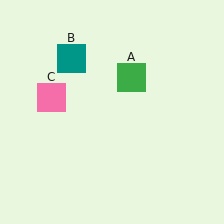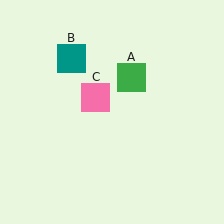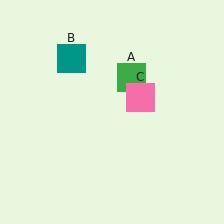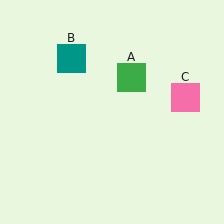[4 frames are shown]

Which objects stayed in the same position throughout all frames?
Green square (object A) and teal square (object B) remained stationary.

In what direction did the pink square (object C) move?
The pink square (object C) moved right.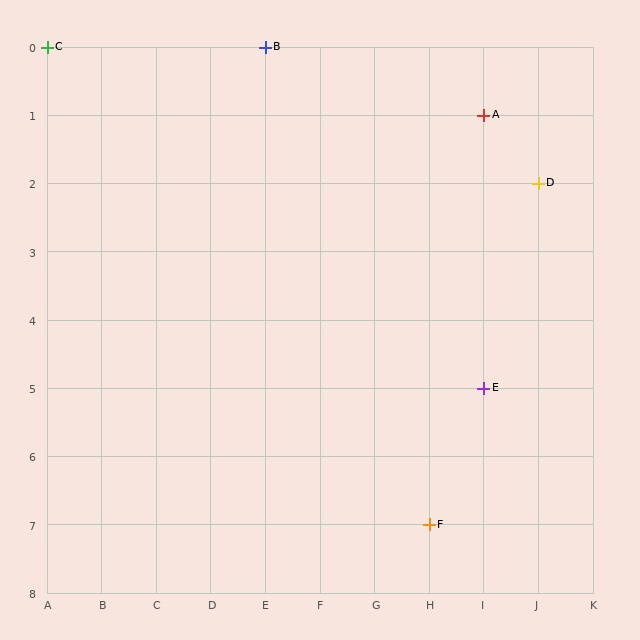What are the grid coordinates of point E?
Point E is at grid coordinates (I, 5).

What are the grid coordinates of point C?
Point C is at grid coordinates (A, 0).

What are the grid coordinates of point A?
Point A is at grid coordinates (I, 1).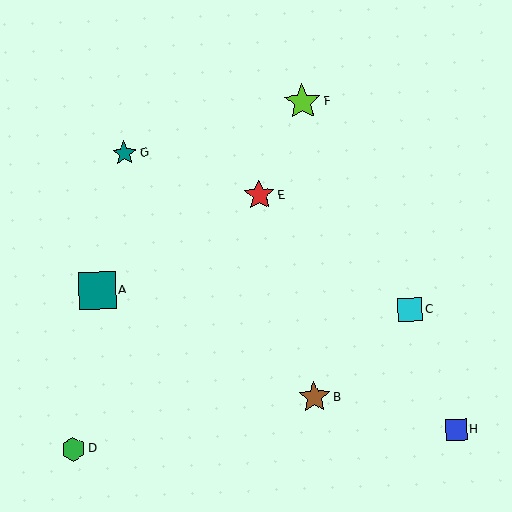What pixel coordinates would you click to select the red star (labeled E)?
Click at (259, 195) to select the red star E.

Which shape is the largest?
The lime star (labeled F) is the largest.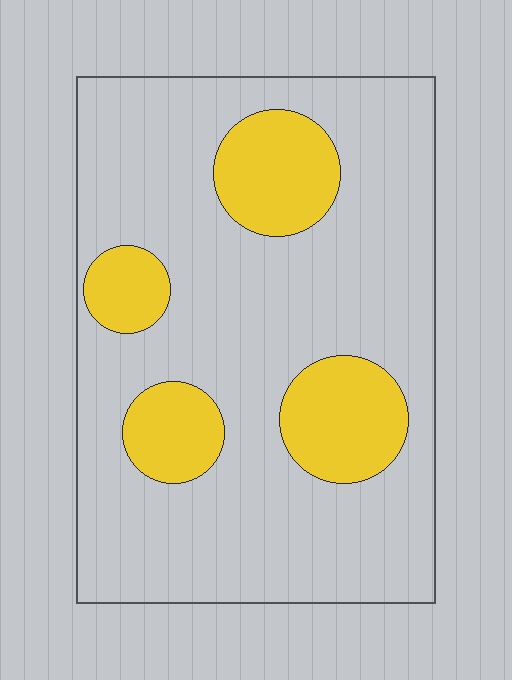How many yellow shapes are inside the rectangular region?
4.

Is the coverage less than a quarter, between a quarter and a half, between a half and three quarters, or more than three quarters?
Less than a quarter.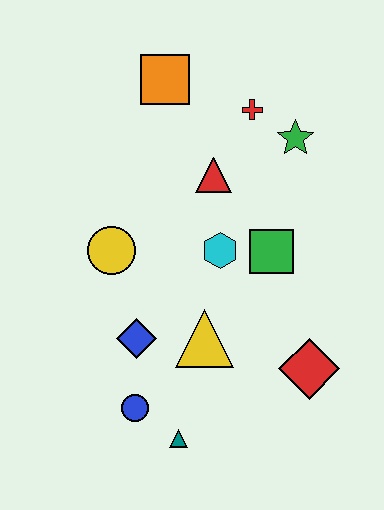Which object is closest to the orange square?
The red cross is closest to the orange square.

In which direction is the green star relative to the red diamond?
The green star is above the red diamond.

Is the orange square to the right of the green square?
No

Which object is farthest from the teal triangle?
The orange square is farthest from the teal triangle.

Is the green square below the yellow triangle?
No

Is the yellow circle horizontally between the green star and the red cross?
No